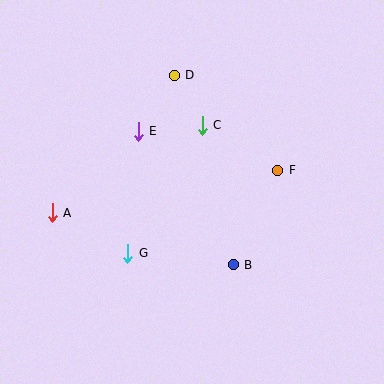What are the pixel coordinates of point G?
Point G is at (128, 253).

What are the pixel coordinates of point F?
Point F is at (278, 170).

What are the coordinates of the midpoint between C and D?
The midpoint between C and D is at (188, 100).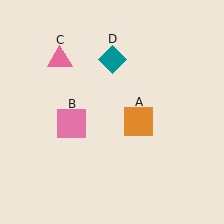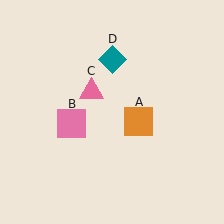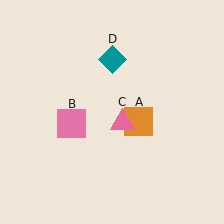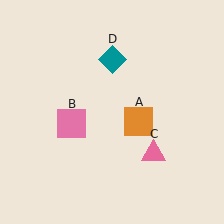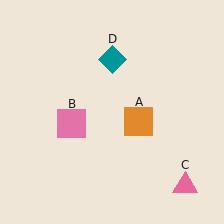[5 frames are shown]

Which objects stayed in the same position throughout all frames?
Orange square (object A) and pink square (object B) and teal diamond (object D) remained stationary.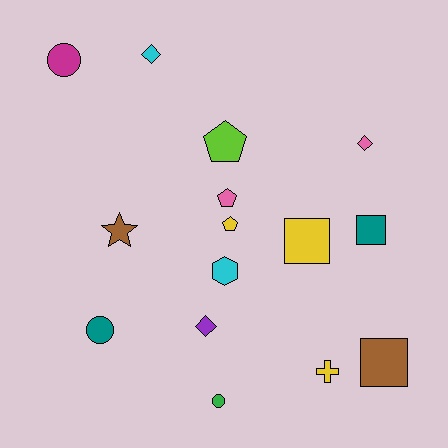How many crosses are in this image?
There is 1 cross.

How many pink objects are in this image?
There are 2 pink objects.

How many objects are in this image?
There are 15 objects.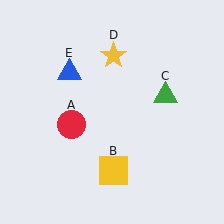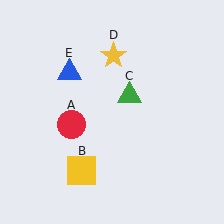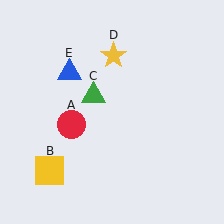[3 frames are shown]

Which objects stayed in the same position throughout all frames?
Red circle (object A) and yellow star (object D) and blue triangle (object E) remained stationary.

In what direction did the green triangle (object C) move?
The green triangle (object C) moved left.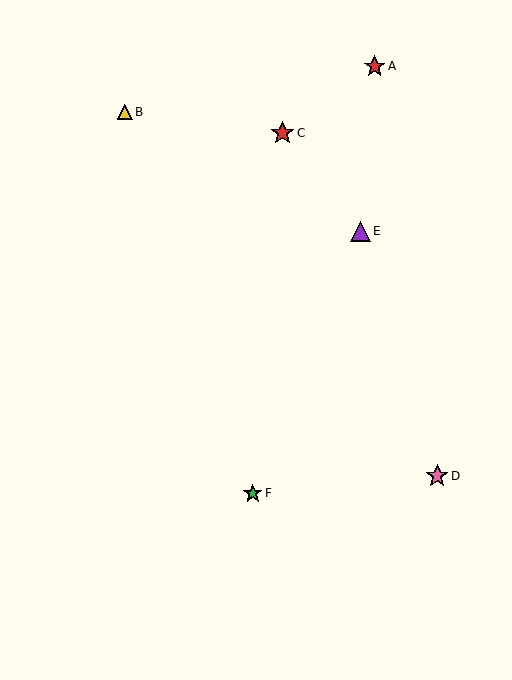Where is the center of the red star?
The center of the red star is at (375, 66).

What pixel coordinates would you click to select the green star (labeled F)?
Click at (253, 494) to select the green star F.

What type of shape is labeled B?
Shape B is a yellow triangle.